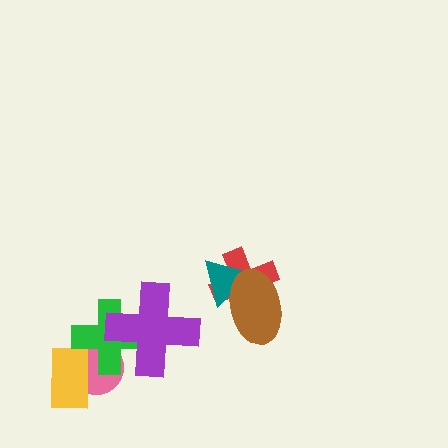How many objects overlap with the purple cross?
1 object overlaps with the purple cross.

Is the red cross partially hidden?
Yes, it is partially covered by another shape.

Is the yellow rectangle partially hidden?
Yes, it is partially covered by another shape.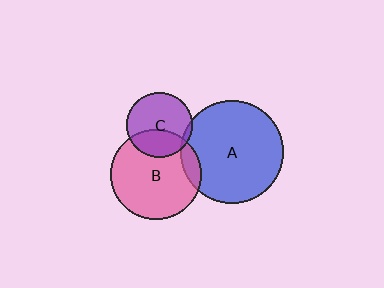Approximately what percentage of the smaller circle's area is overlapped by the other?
Approximately 10%.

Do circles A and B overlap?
Yes.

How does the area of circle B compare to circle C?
Approximately 1.9 times.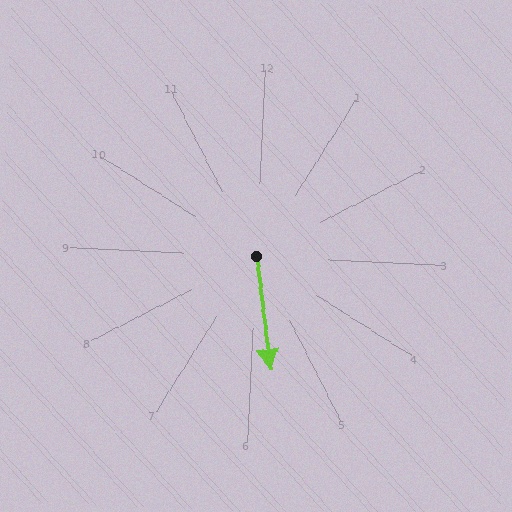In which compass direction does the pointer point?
South.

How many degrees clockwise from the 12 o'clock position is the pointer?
Approximately 170 degrees.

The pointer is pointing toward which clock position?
Roughly 6 o'clock.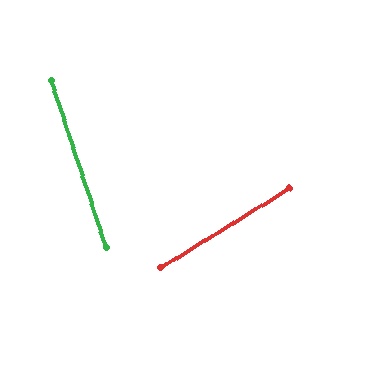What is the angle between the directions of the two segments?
Approximately 77 degrees.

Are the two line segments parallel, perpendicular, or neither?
Neither parallel nor perpendicular — they differ by about 77°.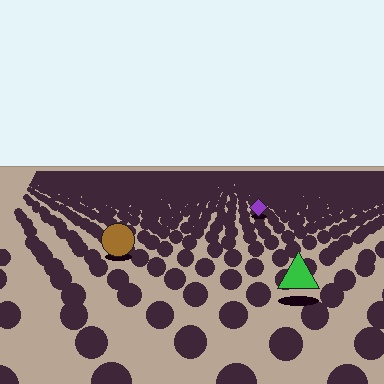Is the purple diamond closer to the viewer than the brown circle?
No. The brown circle is closer — you can tell from the texture gradient: the ground texture is coarser near it.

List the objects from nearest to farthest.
From nearest to farthest: the green triangle, the brown circle, the purple diamond.